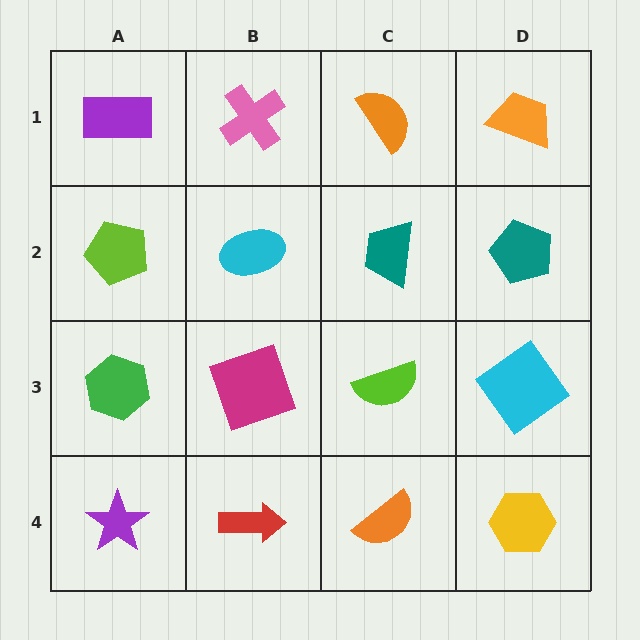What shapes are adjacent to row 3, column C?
A teal trapezoid (row 2, column C), an orange semicircle (row 4, column C), a magenta square (row 3, column B), a cyan diamond (row 3, column D).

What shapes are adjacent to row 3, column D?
A teal pentagon (row 2, column D), a yellow hexagon (row 4, column D), a lime semicircle (row 3, column C).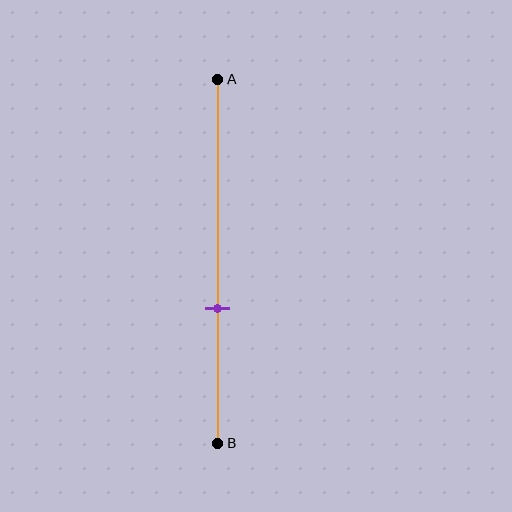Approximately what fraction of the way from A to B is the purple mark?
The purple mark is approximately 65% of the way from A to B.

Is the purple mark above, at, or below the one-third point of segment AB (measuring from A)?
The purple mark is below the one-third point of segment AB.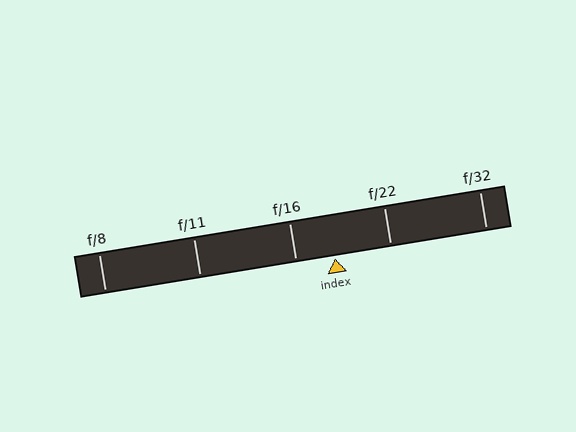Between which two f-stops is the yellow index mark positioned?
The index mark is between f/16 and f/22.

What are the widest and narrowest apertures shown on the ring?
The widest aperture shown is f/8 and the narrowest is f/32.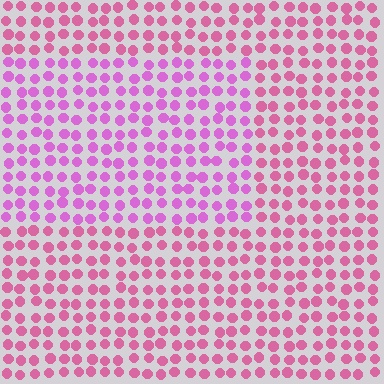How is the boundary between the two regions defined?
The boundary is defined purely by a slight shift in hue (about 28 degrees). Spacing, size, and orientation are identical on both sides.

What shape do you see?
I see a rectangle.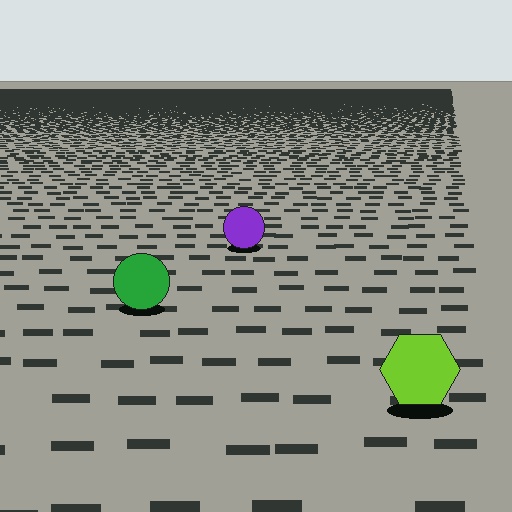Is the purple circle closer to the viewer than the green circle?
No. The green circle is closer — you can tell from the texture gradient: the ground texture is coarser near it.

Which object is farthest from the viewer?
The purple circle is farthest from the viewer. It appears smaller and the ground texture around it is denser.